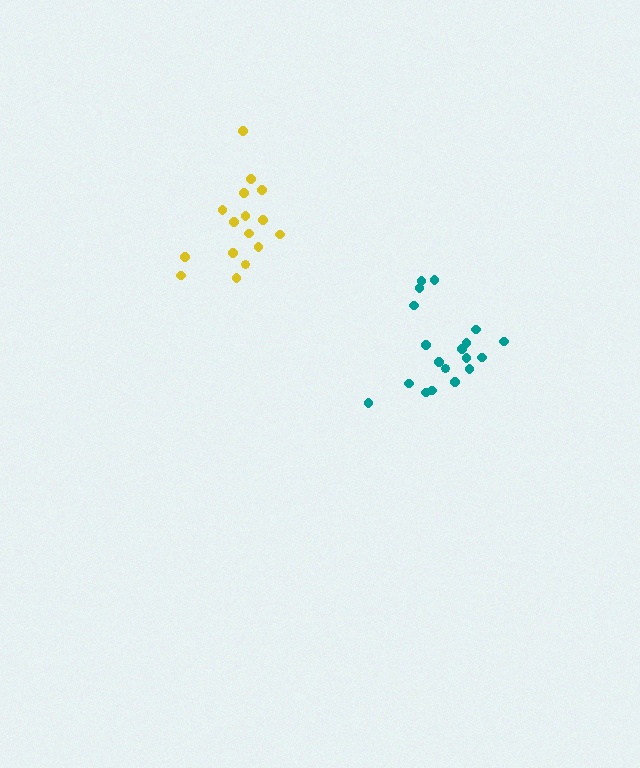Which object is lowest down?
The teal cluster is bottommost.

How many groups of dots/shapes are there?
There are 2 groups.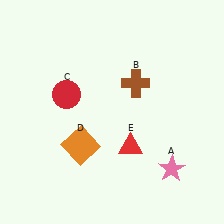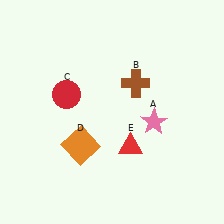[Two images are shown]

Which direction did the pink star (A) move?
The pink star (A) moved up.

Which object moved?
The pink star (A) moved up.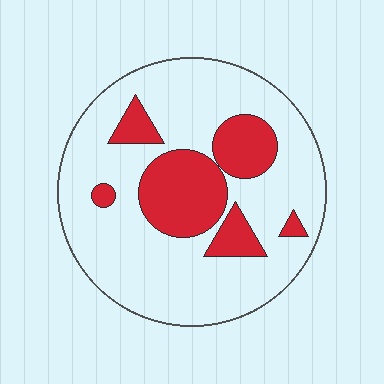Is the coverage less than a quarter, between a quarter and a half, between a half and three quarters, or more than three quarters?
Less than a quarter.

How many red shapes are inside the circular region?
6.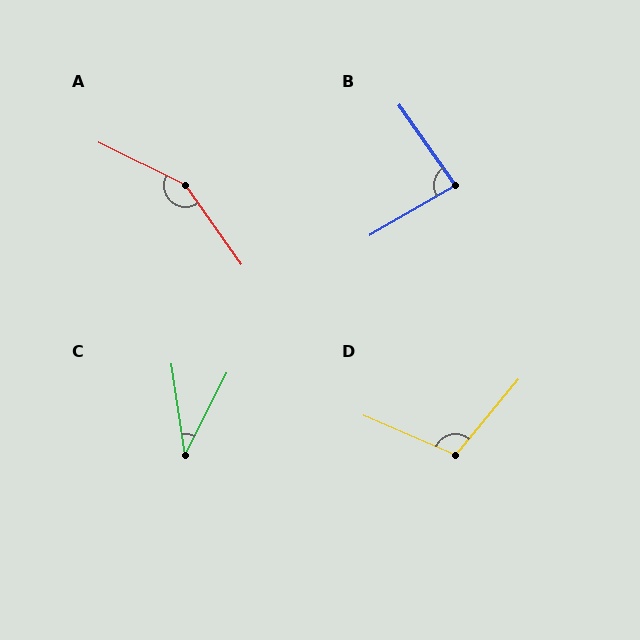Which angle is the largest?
A, at approximately 151 degrees.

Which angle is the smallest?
C, at approximately 35 degrees.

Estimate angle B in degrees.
Approximately 85 degrees.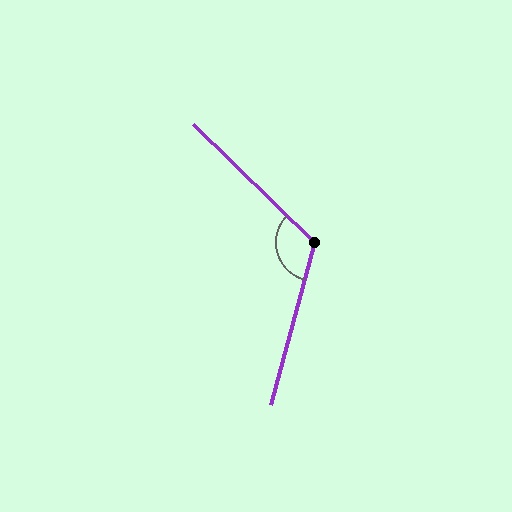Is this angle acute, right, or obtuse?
It is obtuse.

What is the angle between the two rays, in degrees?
Approximately 119 degrees.